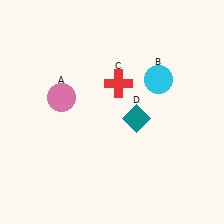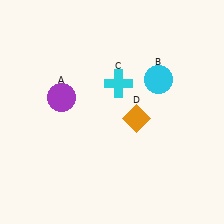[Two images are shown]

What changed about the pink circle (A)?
In Image 1, A is pink. In Image 2, it changed to purple.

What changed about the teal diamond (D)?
In Image 1, D is teal. In Image 2, it changed to orange.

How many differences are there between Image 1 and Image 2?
There are 3 differences between the two images.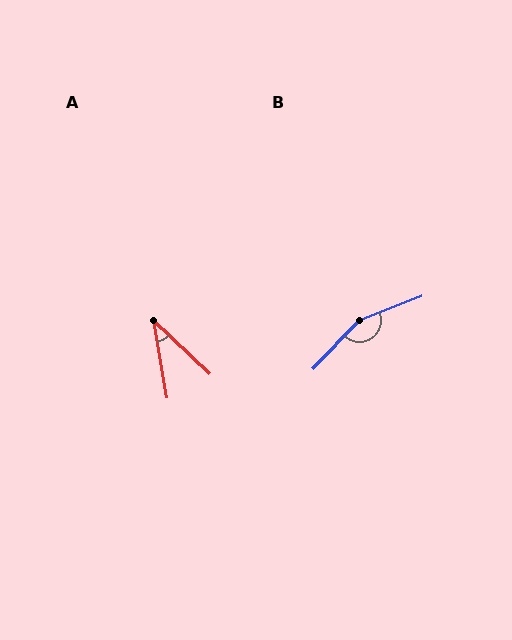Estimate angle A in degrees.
Approximately 37 degrees.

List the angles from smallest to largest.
A (37°), B (156°).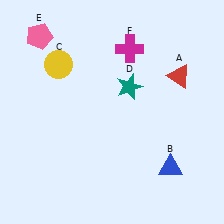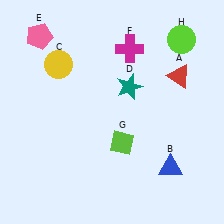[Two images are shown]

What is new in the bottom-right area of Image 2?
A lime diamond (G) was added in the bottom-right area of Image 2.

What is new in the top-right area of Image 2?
A lime circle (H) was added in the top-right area of Image 2.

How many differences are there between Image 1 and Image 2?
There are 2 differences between the two images.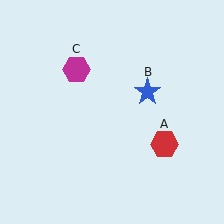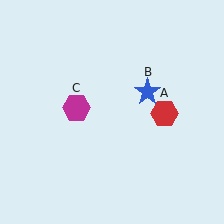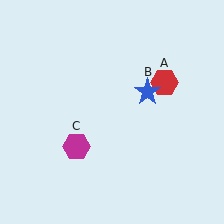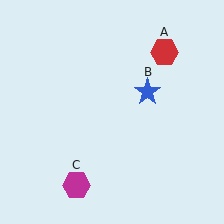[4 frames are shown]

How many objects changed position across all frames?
2 objects changed position: red hexagon (object A), magenta hexagon (object C).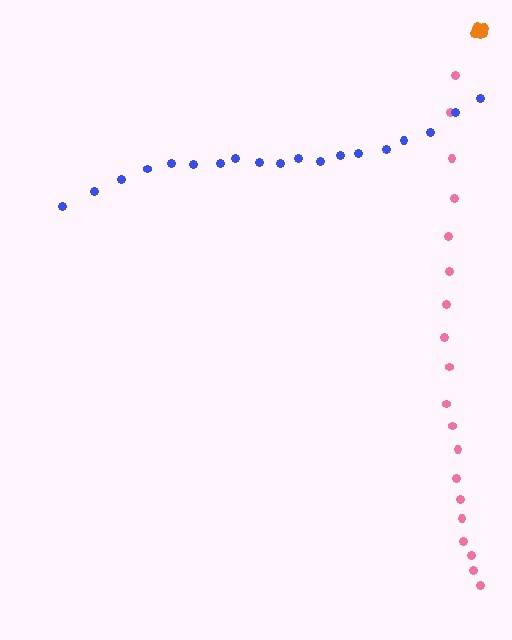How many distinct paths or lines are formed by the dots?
There are 3 distinct paths.